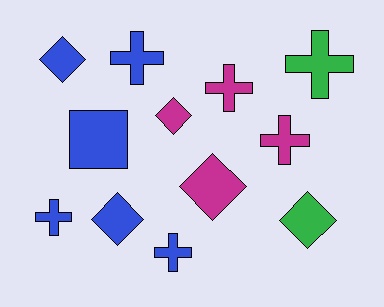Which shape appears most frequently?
Cross, with 6 objects.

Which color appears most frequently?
Blue, with 6 objects.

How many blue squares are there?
There is 1 blue square.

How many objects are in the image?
There are 12 objects.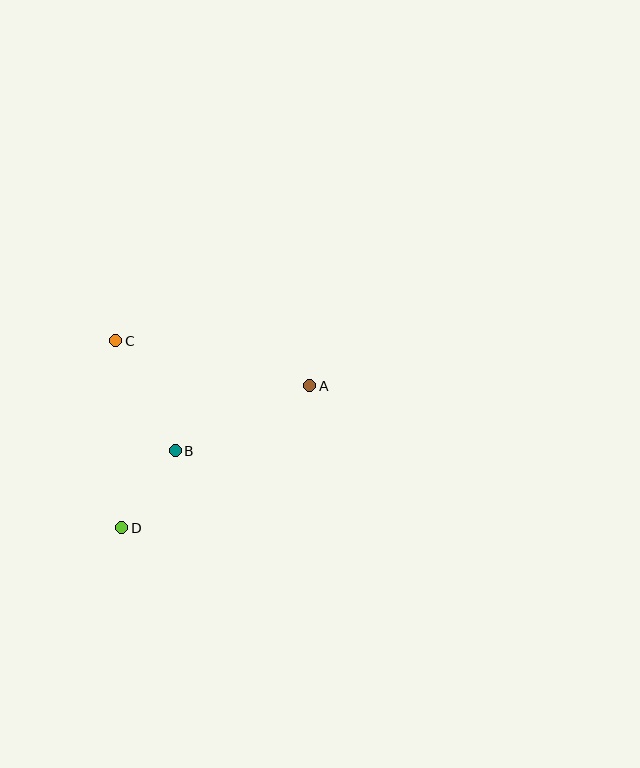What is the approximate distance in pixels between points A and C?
The distance between A and C is approximately 199 pixels.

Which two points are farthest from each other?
Points A and D are farthest from each other.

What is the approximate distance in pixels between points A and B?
The distance between A and B is approximately 149 pixels.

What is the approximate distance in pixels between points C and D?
The distance between C and D is approximately 187 pixels.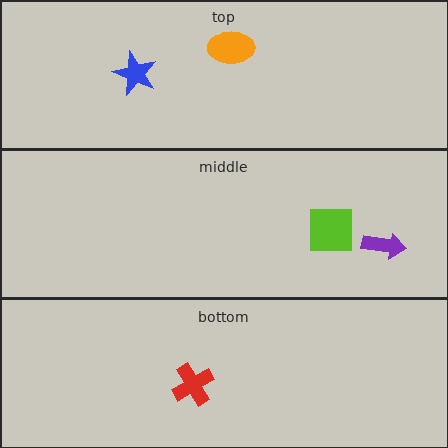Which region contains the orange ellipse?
The top region.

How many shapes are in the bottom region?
1.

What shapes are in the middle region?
The purple arrow, the lime square.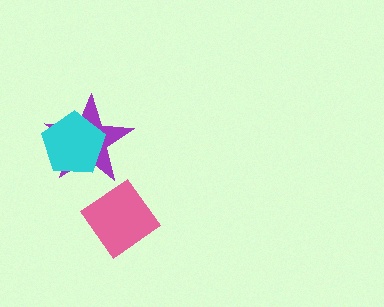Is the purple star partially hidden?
Yes, it is partially covered by another shape.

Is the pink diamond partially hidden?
No, no other shape covers it.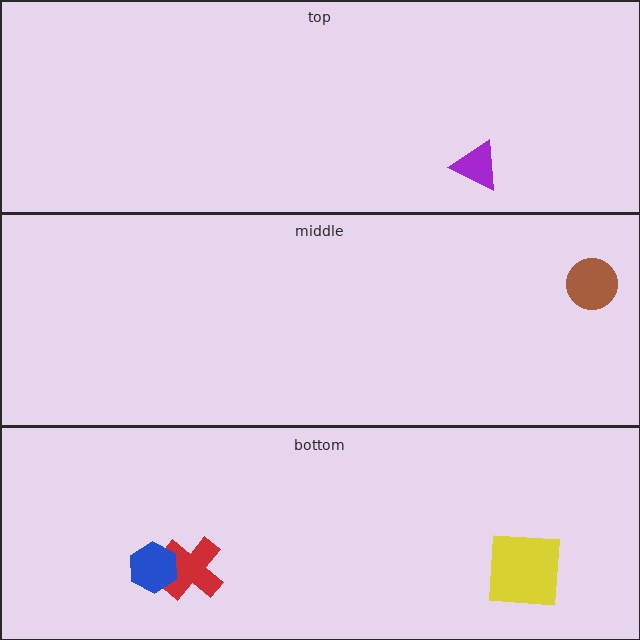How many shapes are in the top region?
1.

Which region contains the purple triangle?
The top region.